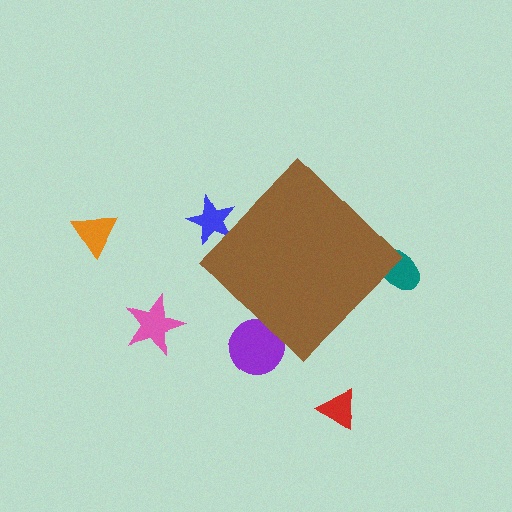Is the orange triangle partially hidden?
No, the orange triangle is fully visible.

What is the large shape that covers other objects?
A brown diamond.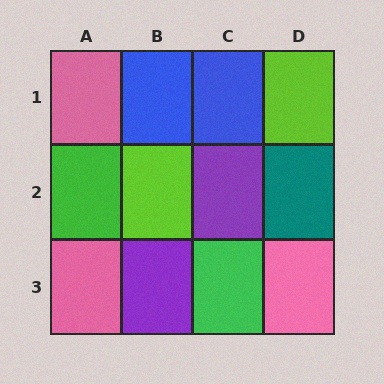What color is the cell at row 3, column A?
Pink.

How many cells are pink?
3 cells are pink.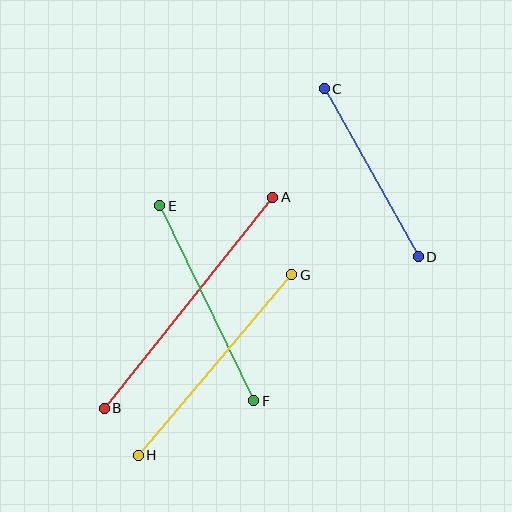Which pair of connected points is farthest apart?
Points A and B are farthest apart.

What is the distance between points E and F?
The distance is approximately 217 pixels.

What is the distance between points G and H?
The distance is approximately 237 pixels.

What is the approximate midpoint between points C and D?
The midpoint is at approximately (371, 173) pixels.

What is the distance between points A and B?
The distance is approximately 270 pixels.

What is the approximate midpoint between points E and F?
The midpoint is at approximately (207, 303) pixels.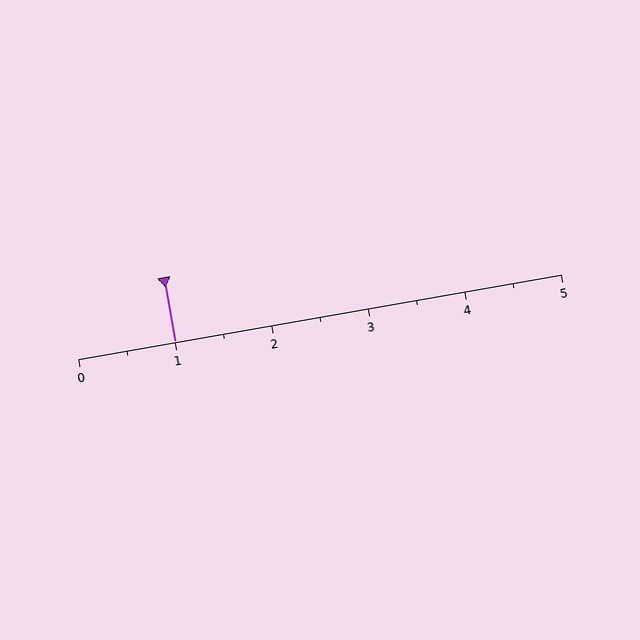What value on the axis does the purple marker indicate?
The marker indicates approximately 1.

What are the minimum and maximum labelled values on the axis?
The axis runs from 0 to 5.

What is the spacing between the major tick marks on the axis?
The major ticks are spaced 1 apart.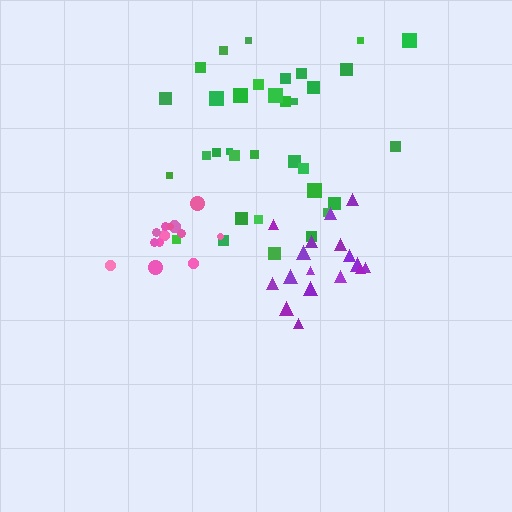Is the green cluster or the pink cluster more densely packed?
Pink.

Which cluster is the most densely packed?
Pink.